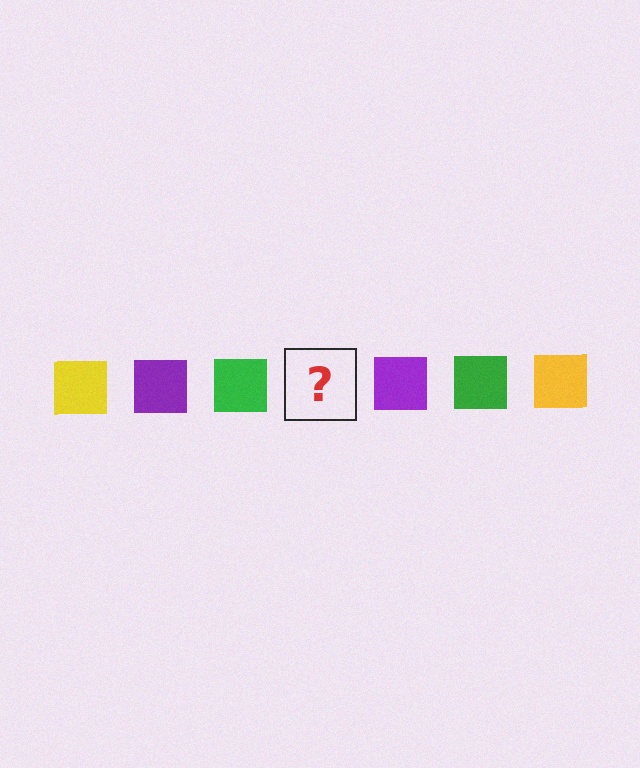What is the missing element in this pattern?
The missing element is a yellow square.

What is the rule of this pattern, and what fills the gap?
The rule is that the pattern cycles through yellow, purple, green squares. The gap should be filled with a yellow square.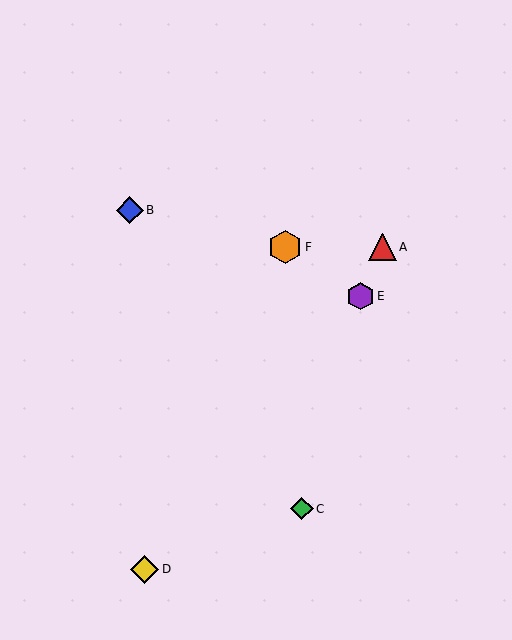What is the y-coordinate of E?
Object E is at y≈296.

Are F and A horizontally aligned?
Yes, both are at y≈247.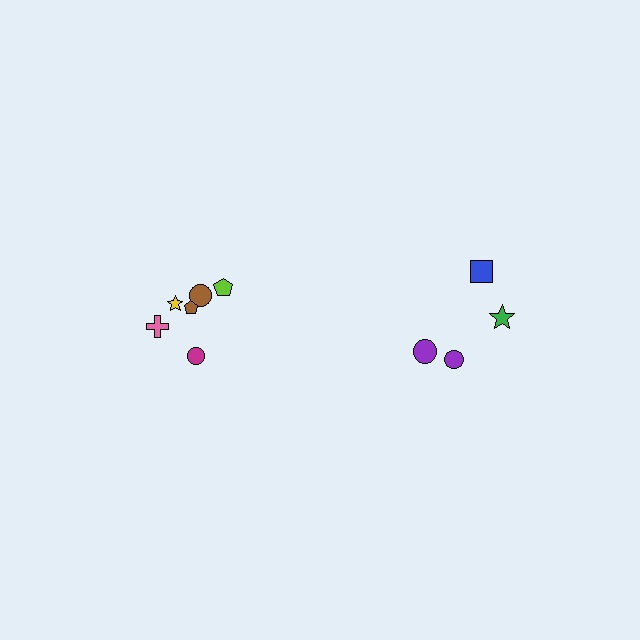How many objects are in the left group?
There are 6 objects.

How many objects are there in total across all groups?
There are 10 objects.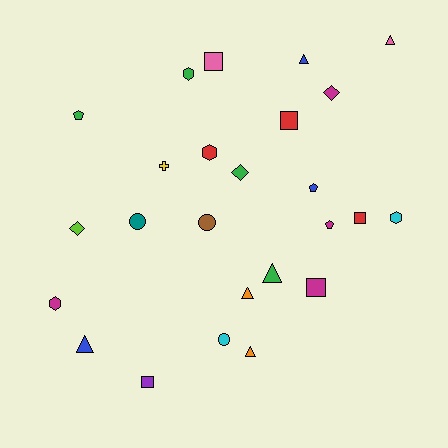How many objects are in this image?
There are 25 objects.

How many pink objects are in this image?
There are 2 pink objects.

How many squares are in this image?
There are 5 squares.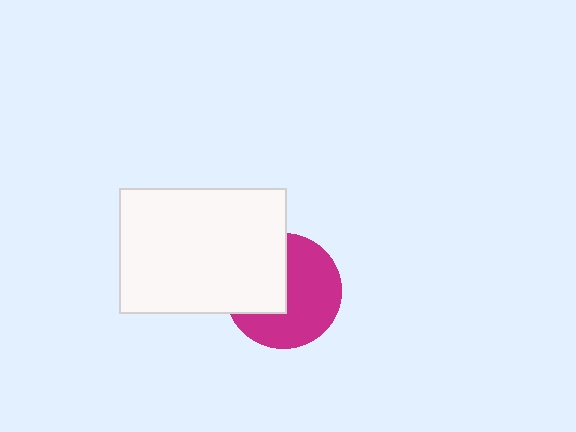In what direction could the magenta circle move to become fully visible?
The magenta circle could move right. That would shift it out from behind the white rectangle entirely.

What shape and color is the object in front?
The object in front is a white rectangle.